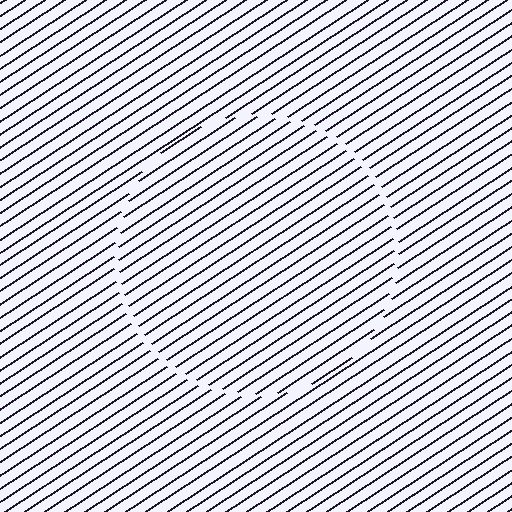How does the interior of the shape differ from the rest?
The interior of the shape contains the same grating, shifted by half a period — the contour is defined by the phase discontinuity where line-ends from the inner and outer gratings abut.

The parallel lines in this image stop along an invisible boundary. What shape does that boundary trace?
An illusory circle. The interior of the shape contains the same grating, shifted by half a period — the contour is defined by the phase discontinuity where line-ends from the inner and outer gratings abut.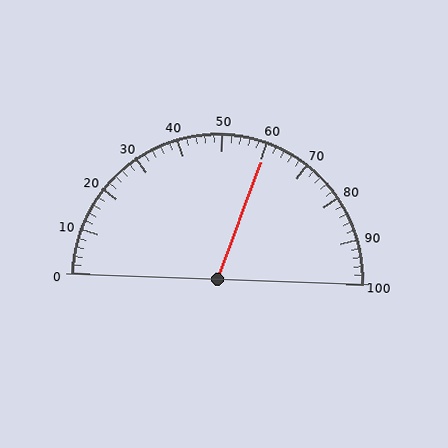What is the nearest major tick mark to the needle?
The nearest major tick mark is 60.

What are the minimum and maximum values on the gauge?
The gauge ranges from 0 to 100.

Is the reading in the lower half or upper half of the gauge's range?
The reading is in the upper half of the range (0 to 100).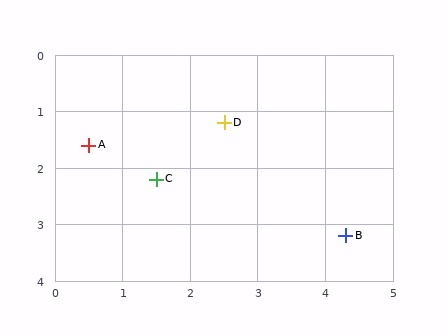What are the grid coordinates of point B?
Point B is at approximately (4.3, 3.2).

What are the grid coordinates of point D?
Point D is at approximately (2.5, 1.2).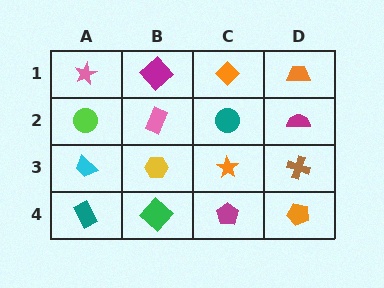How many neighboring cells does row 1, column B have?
3.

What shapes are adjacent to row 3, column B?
A pink rectangle (row 2, column B), a green diamond (row 4, column B), a cyan trapezoid (row 3, column A), an orange star (row 3, column C).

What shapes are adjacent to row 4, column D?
A brown cross (row 3, column D), a magenta pentagon (row 4, column C).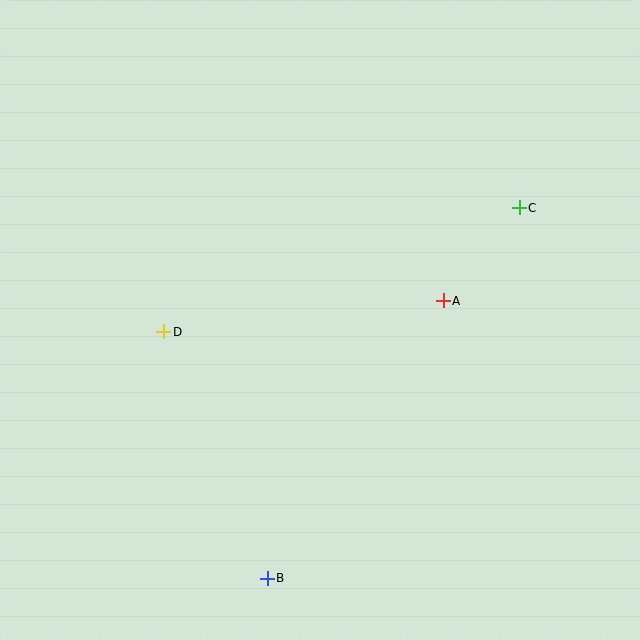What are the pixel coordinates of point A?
Point A is at (443, 301).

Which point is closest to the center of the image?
Point A at (443, 301) is closest to the center.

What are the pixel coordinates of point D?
Point D is at (164, 332).